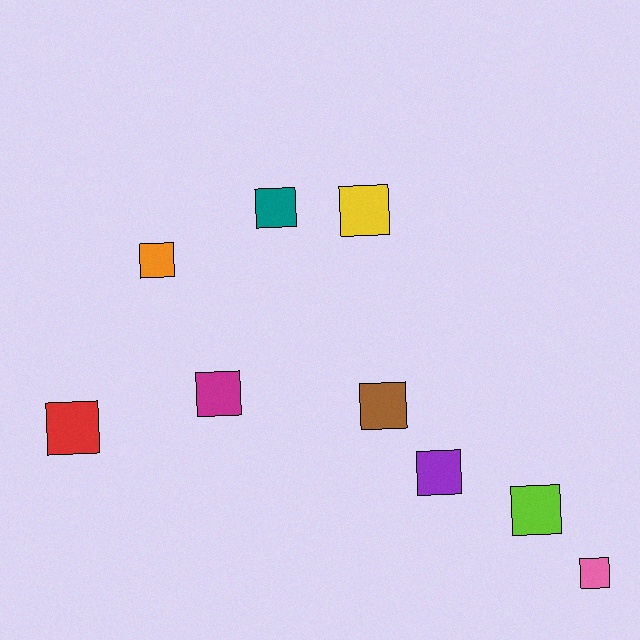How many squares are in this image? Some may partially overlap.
There are 9 squares.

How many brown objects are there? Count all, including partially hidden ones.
There is 1 brown object.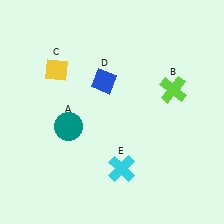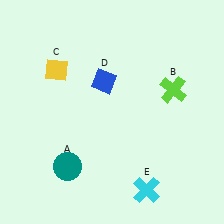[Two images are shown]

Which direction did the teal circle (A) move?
The teal circle (A) moved down.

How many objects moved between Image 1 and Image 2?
2 objects moved between the two images.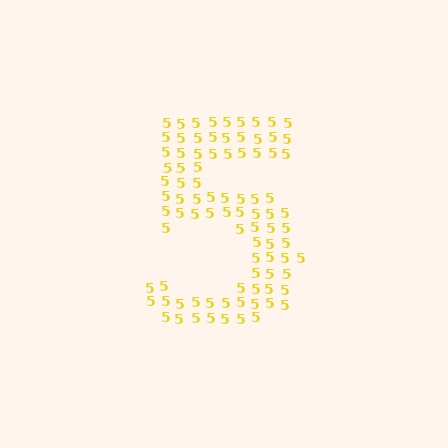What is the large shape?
The large shape is the digit 5.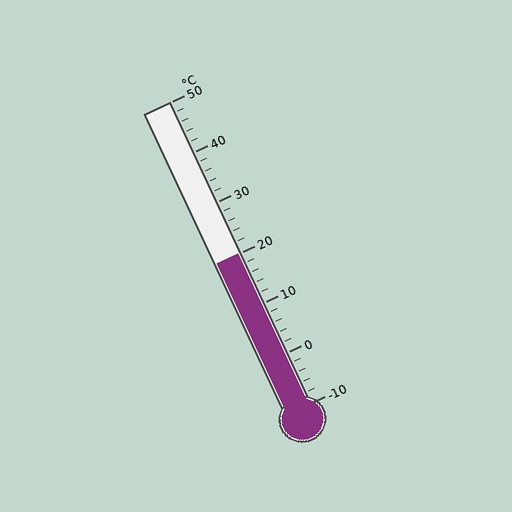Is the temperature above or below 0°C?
The temperature is above 0°C.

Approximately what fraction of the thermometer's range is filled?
The thermometer is filled to approximately 50% of its range.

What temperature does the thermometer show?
The thermometer shows approximately 20°C.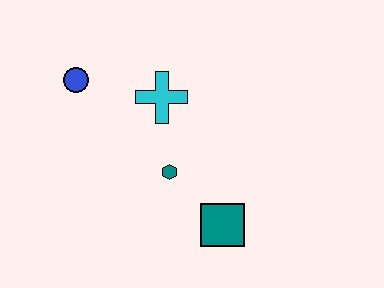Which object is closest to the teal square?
The teal hexagon is closest to the teal square.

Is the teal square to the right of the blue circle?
Yes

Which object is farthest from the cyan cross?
The teal square is farthest from the cyan cross.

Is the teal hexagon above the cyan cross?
No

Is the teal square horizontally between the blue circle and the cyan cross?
No